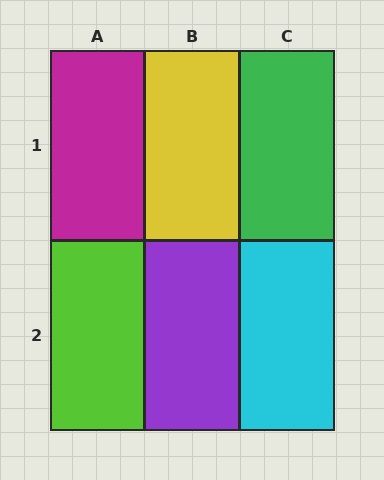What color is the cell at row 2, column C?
Cyan.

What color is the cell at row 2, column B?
Purple.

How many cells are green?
1 cell is green.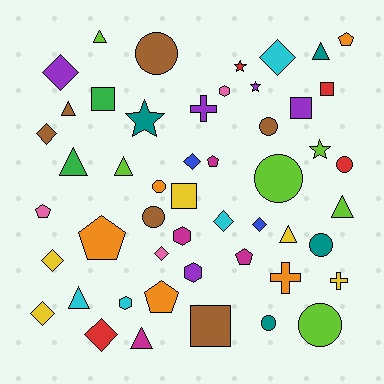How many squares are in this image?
There are 5 squares.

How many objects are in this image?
There are 50 objects.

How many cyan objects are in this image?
There are 4 cyan objects.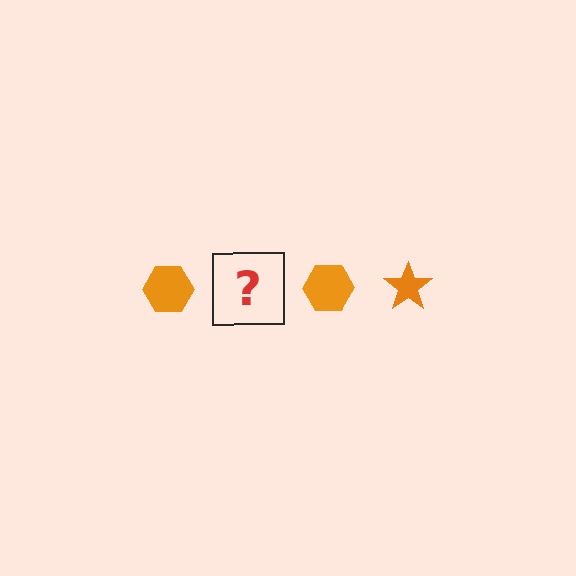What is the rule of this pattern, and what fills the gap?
The rule is that the pattern cycles through hexagon, star shapes in orange. The gap should be filled with an orange star.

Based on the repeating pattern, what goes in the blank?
The blank should be an orange star.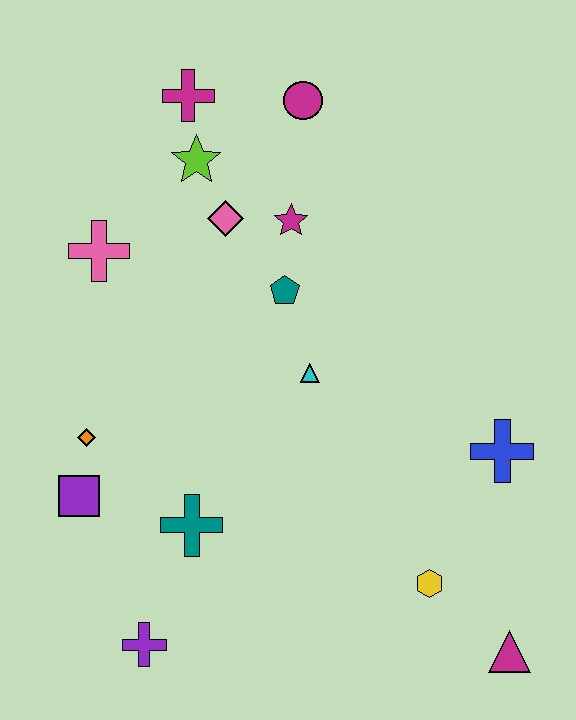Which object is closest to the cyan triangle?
The teal pentagon is closest to the cyan triangle.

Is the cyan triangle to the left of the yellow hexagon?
Yes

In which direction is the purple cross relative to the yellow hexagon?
The purple cross is to the left of the yellow hexagon.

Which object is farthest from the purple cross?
The magenta circle is farthest from the purple cross.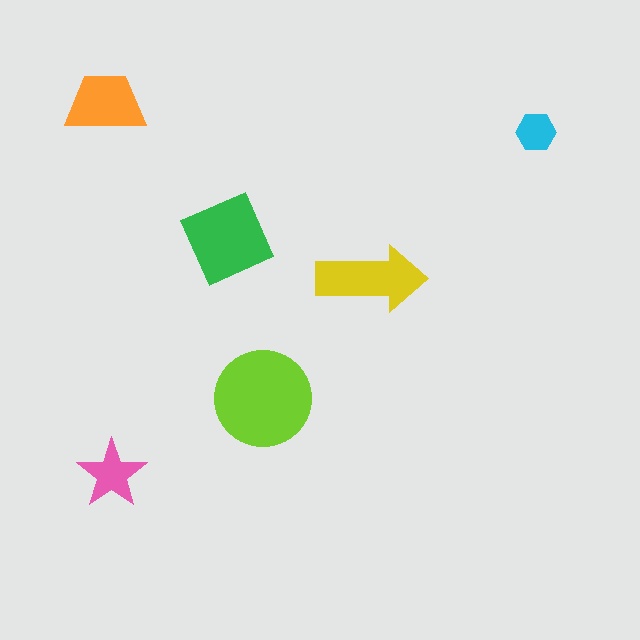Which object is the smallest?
The cyan hexagon.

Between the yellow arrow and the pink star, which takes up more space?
The yellow arrow.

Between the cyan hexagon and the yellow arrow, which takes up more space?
The yellow arrow.